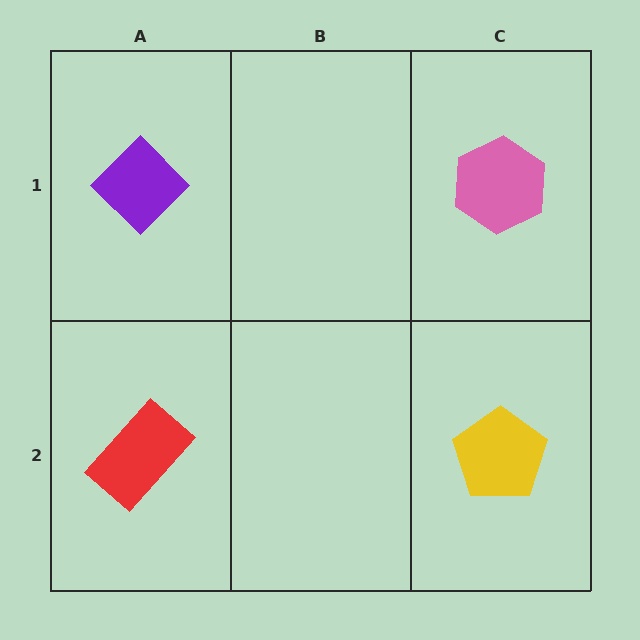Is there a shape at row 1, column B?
No, that cell is empty.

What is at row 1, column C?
A pink hexagon.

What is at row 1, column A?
A purple diamond.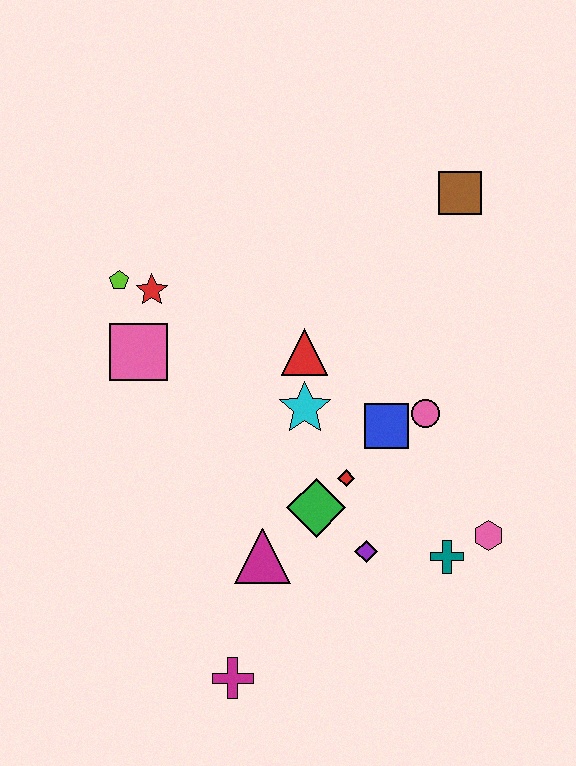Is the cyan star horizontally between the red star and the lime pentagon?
No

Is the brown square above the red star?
Yes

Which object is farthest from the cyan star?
The magenta cross is farthest from the cyan star.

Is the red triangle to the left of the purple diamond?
Yes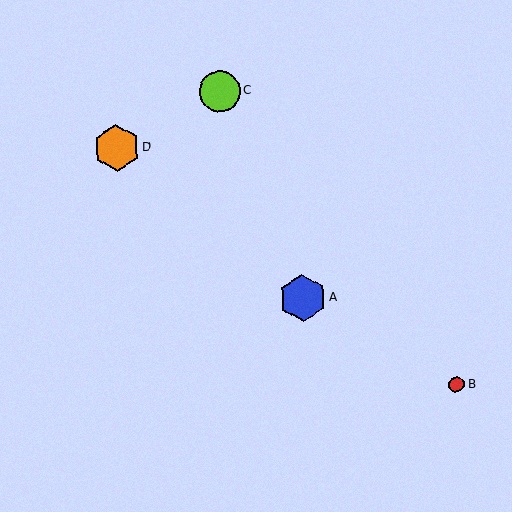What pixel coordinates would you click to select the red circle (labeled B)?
Click at (457, 385) to select the red circle B.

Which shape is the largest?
The blue hexagon (labeled A) is the largest.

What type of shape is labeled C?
Shape C is a lime circle.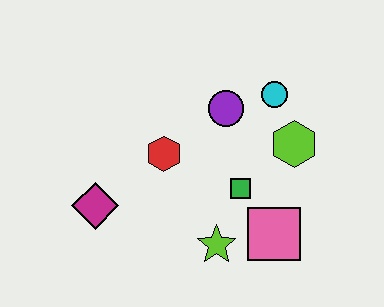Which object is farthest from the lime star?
The cyan circle is farthest from the lime star.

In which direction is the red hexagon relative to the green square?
The red hexagon is to the left of the green square.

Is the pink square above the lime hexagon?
No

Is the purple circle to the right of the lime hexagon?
No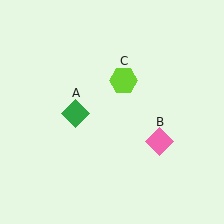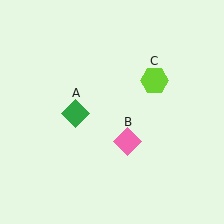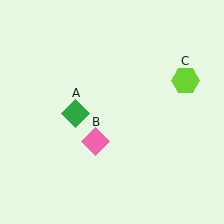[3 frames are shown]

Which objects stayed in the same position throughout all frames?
Green diamond (object A) remained stationary.